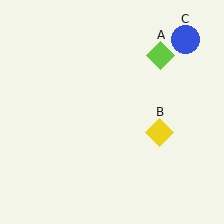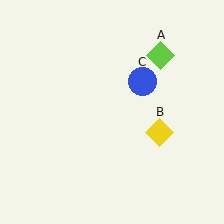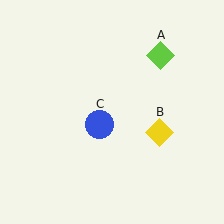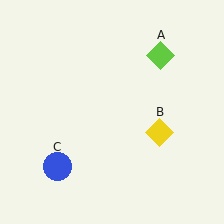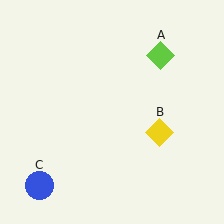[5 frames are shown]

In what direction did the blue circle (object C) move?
The blue circle (object C) moved down and to the left.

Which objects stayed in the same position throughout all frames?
Lime diamond (object A) and yellow diamond (object B) remained stationary.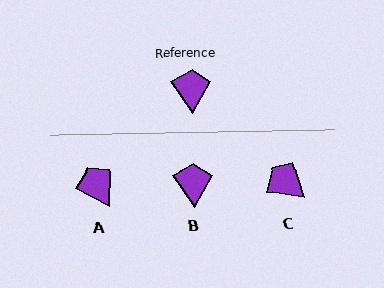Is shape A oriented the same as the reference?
No, it is off by about 28 degrees.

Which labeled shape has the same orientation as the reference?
B.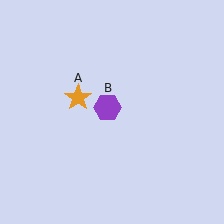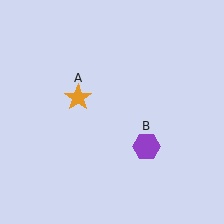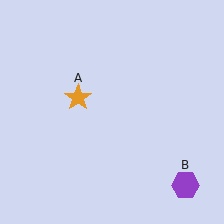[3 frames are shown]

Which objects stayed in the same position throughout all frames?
Orange star (object A) remained stationary.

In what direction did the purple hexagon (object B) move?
The purple hexagon (object B) moved down and to the right.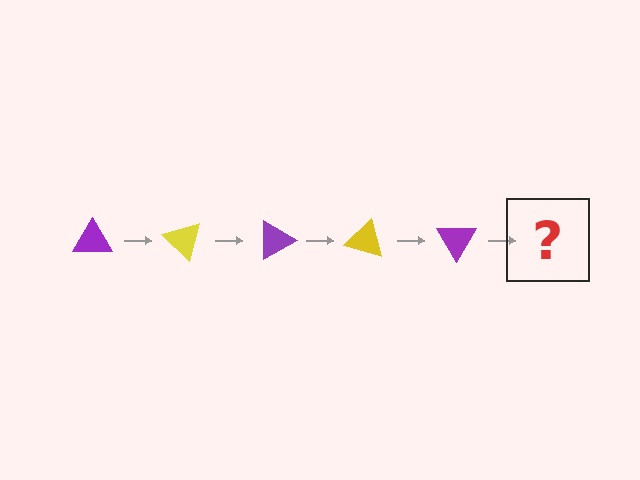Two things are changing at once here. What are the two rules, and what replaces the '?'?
The two rules are that it rotates 45 degrees each step and the color cycles through purple and yellow. The '?' should be a yellow triangle, rotated 225 degrees from the start.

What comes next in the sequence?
The next element should be a yellow triangle, rotated 225 degrees from the start.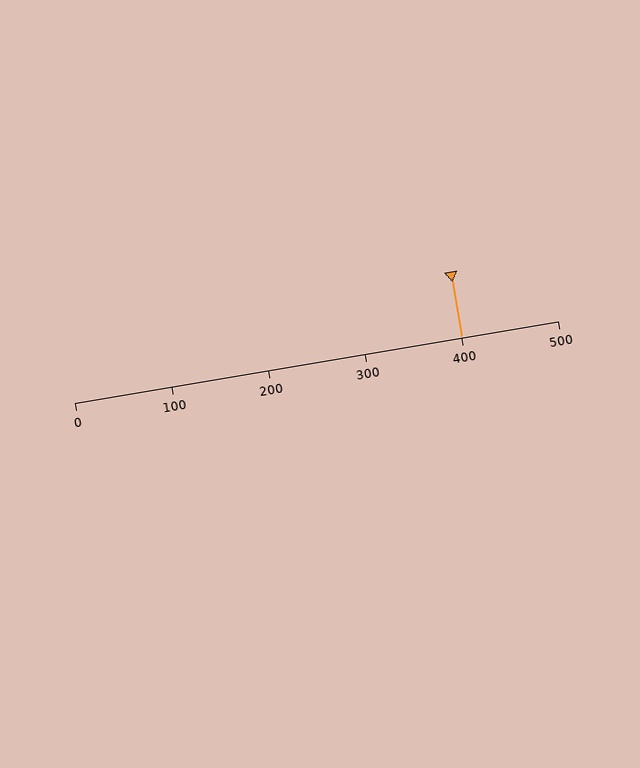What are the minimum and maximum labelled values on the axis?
The axis runs from 0 to 500.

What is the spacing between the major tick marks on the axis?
The major ticks are spaced 100 apart.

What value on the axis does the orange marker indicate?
The marker indicates approximately 400.